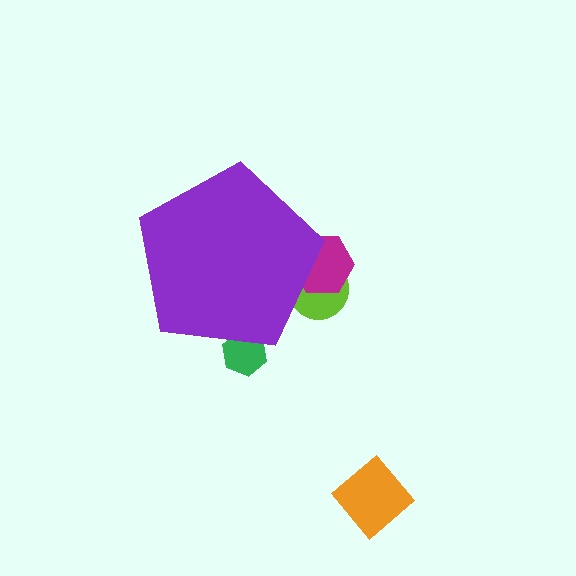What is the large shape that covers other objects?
A purple pentagon.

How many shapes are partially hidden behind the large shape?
3 shapes are partially hidden.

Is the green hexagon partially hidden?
Yes, the green hexagon is partially hidden behind the purple pentagon.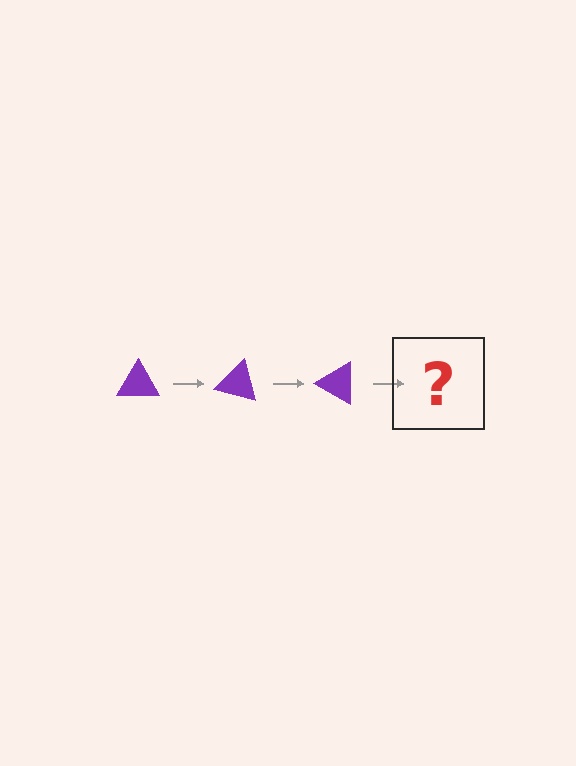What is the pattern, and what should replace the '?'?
The pattern is that the triangle rotates 15 degrees each step. The '?' should be a purple triangle rotated 45 degrees.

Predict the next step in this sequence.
The next step is a purple triangle rotated 45 degrees.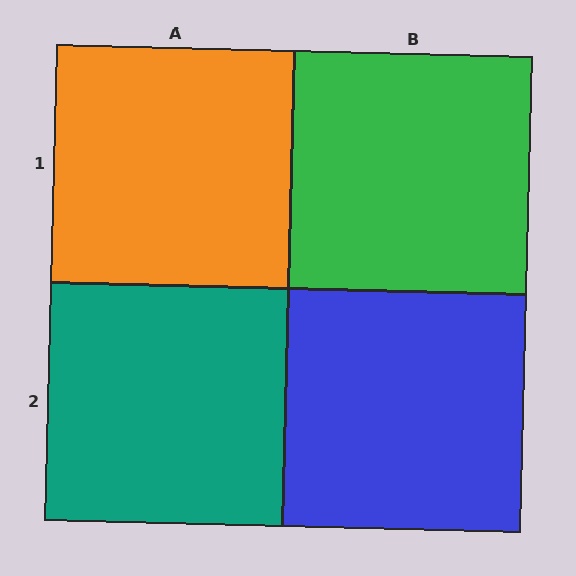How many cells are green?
1 cell is green.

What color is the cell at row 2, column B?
Blue.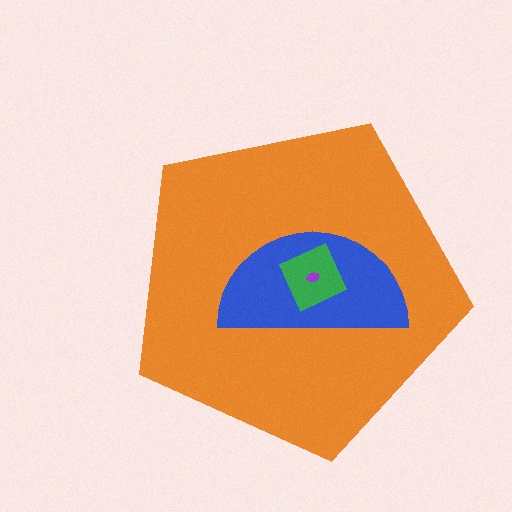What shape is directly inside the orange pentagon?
The blue semicircle.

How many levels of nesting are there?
4.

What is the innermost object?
The purple ellipse.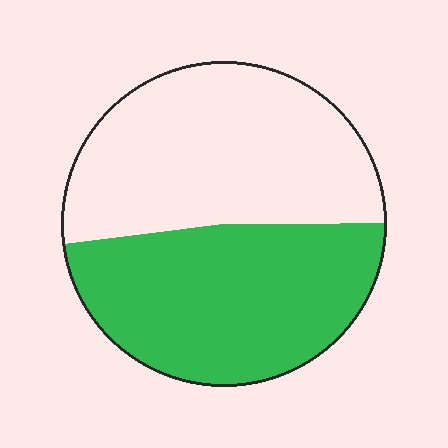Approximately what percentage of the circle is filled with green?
Approximately 50%.